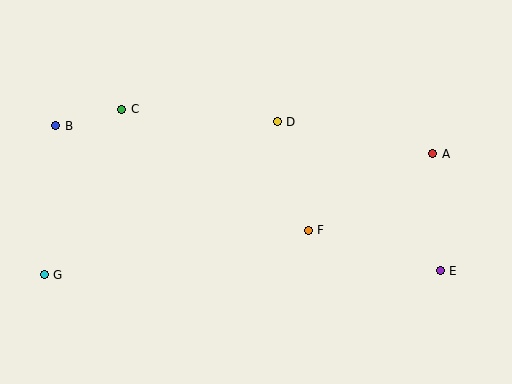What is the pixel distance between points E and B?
The distance between E and B is 411 pixels.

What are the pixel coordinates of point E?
Point E is at (440, 271).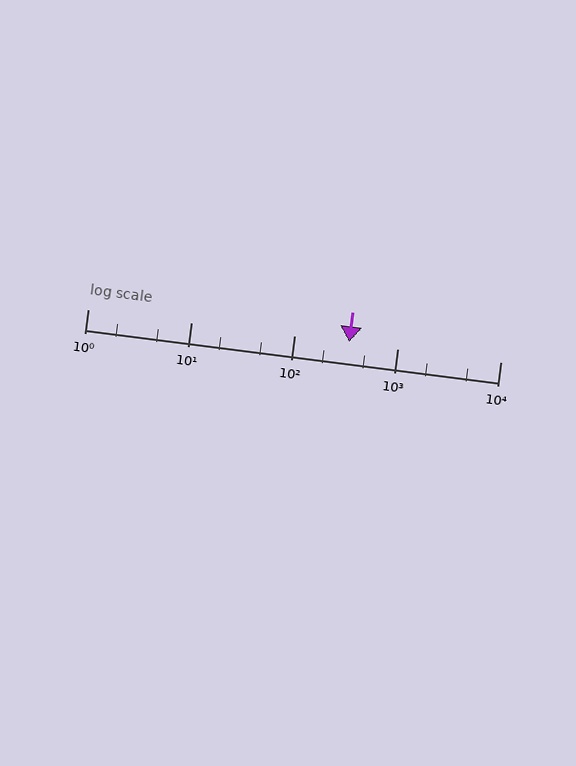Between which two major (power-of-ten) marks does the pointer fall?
The pointer is between 100 and 1000.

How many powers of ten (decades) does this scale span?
The scale spans 4 decades, from 1 to 10000.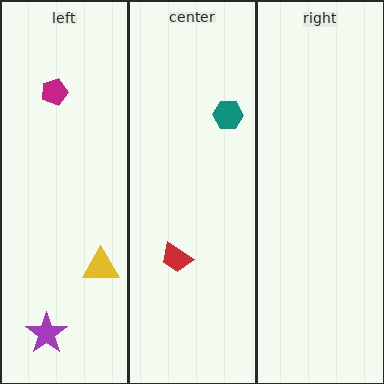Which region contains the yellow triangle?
The left region.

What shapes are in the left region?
The magenta pentagon, the yellow triangle, the purple star.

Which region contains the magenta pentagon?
The left region.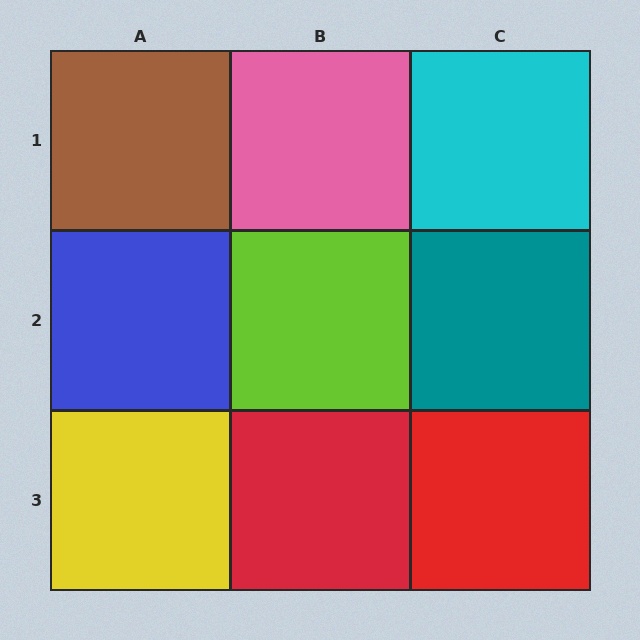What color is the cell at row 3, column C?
Red.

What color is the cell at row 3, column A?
Yellow.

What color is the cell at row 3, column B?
Red.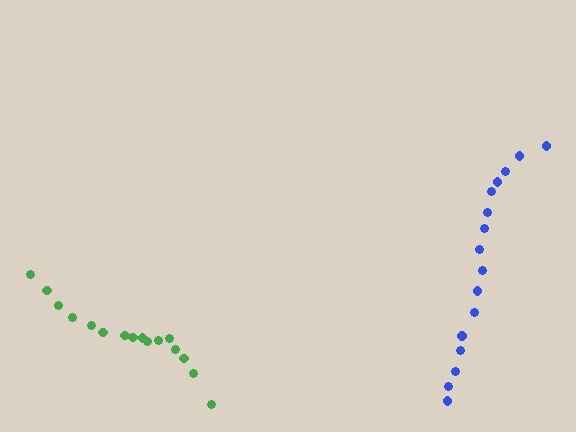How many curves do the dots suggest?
There are 2 distinct paths.